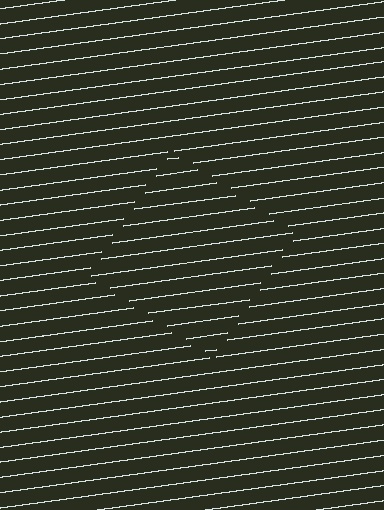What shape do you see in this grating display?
An illusory square. The interior of the shape contains the same grating, shifted by half a period — the contour is defined by the phase discontinuity where line-ends from the inner and outer gratings abut.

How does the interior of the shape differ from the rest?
The interior of the shape contains the same grating, shifted by half a period — the contour is defined by the phase discontinuity where line-ends from the inner and outer gratings abut.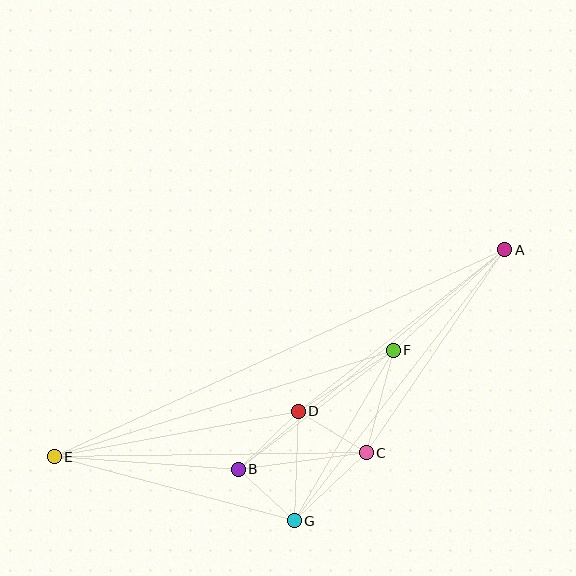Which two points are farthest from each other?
Points A and E are farthest from each other.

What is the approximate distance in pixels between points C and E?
The distance between C and E is approximately 312 pixels.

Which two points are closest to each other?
Points B and G are closest to each other.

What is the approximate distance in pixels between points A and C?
The distance between A and C is approximately 245 pixels.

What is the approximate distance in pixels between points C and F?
The distance between C and F is approximately 106 pixels.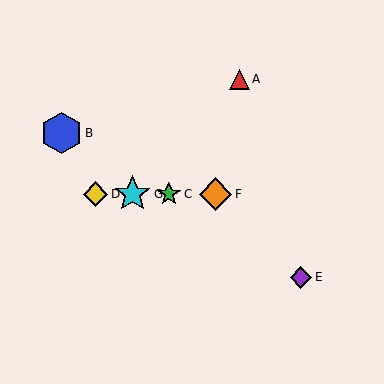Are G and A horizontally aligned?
No, G is at y≈194 and A is at y≈79.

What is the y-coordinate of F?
Object F is at y≈194.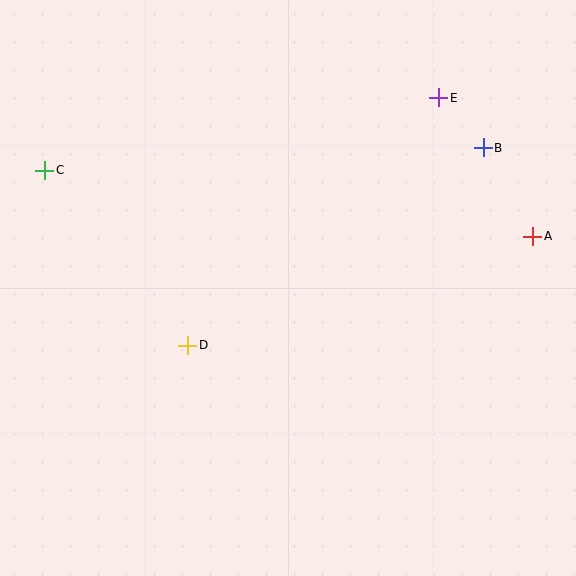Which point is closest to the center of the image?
Point D at (188, 345) is closest to the center.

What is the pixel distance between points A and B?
The distance between A and B is 101 pixels.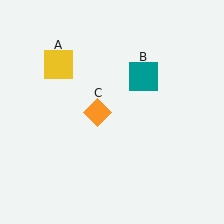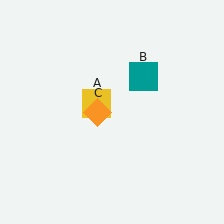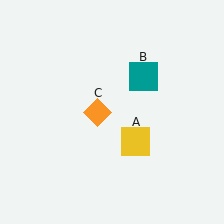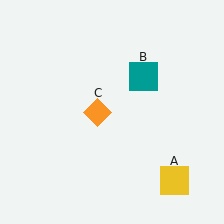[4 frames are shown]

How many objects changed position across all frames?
1 object changed position: yellow square (object A).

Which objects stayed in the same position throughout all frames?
Teal square (object B) and orange diamond (object C) remained stationary.